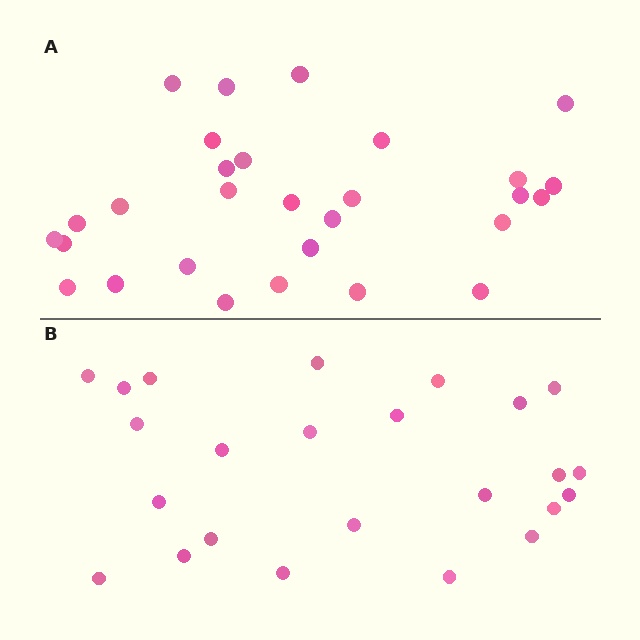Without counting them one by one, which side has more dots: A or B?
Region A (the top region) has more dots.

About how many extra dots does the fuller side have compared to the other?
Region A has about 5 more dots than region B.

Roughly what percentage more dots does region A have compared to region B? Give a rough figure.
About 20% more.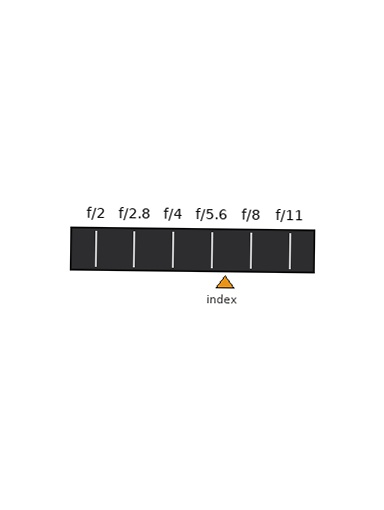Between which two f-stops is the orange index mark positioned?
The index mark is between f/5.6 and f/8.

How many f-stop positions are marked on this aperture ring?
There are 6 f-stop positions marked.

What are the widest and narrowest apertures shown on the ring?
The widest aperture shown is f/2 and the narrowest is f/11.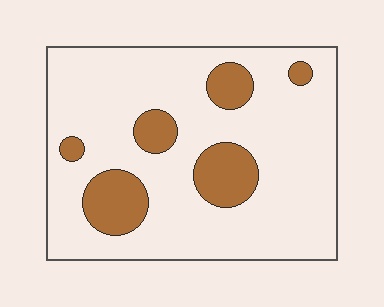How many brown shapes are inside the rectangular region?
6.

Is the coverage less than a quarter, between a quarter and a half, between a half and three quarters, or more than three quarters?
Less than a quarter.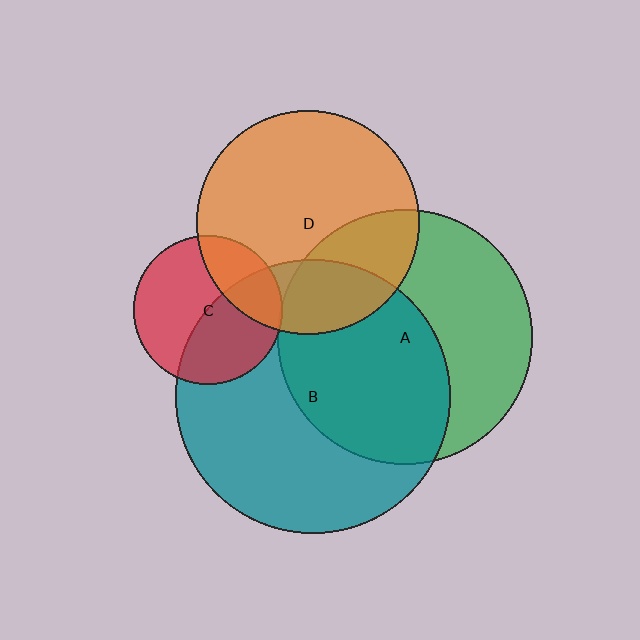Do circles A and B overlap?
Yes.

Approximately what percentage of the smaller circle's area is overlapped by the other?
Approximately 55%.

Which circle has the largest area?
Circle B (teal).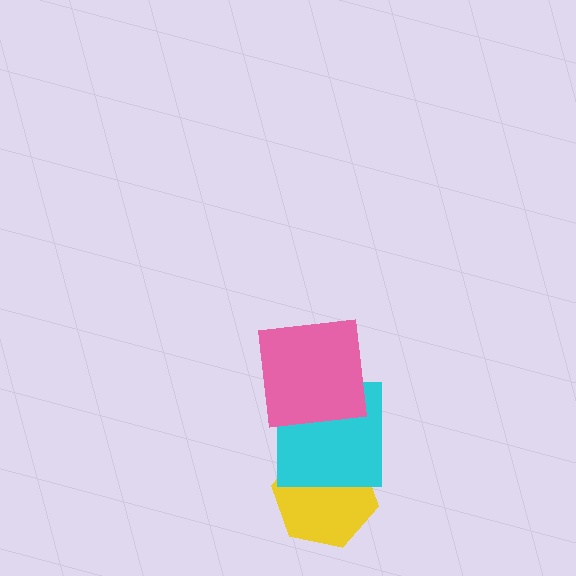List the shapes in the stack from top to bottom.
From top to bottom: the pink square, the cyan square, the yellow hexagon.